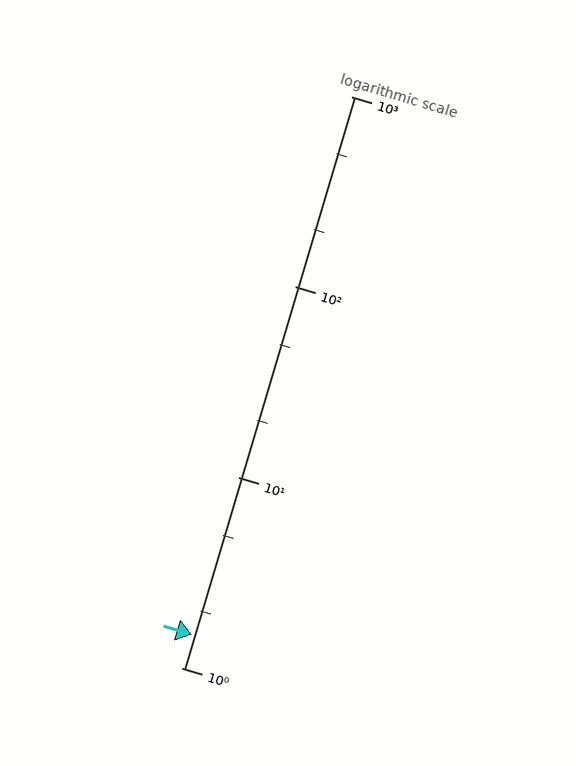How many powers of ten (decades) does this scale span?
The scale spans 3 decades, from 1 to 1000.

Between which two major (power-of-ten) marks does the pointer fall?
The pointer is between 1 and 10.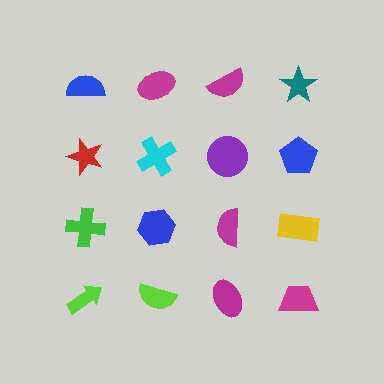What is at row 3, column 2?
A blue hexagon.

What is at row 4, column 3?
A magenta ellipse.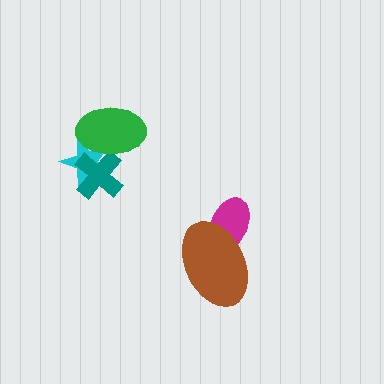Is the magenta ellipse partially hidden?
Yes, it is partially covered by another shape.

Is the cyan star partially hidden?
Yes, it is partially covered by another shape.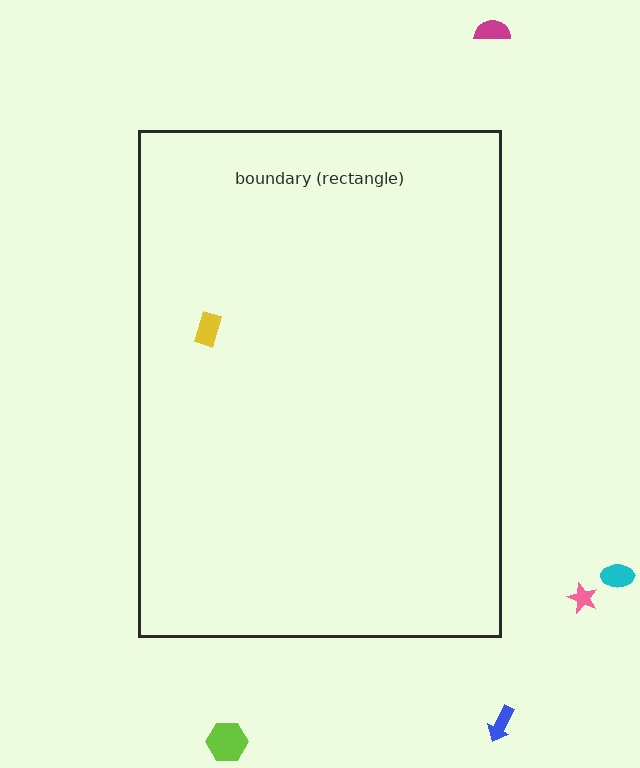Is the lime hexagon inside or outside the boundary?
Outside.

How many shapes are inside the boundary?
1 inside, 5 outside.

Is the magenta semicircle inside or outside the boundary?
Outside.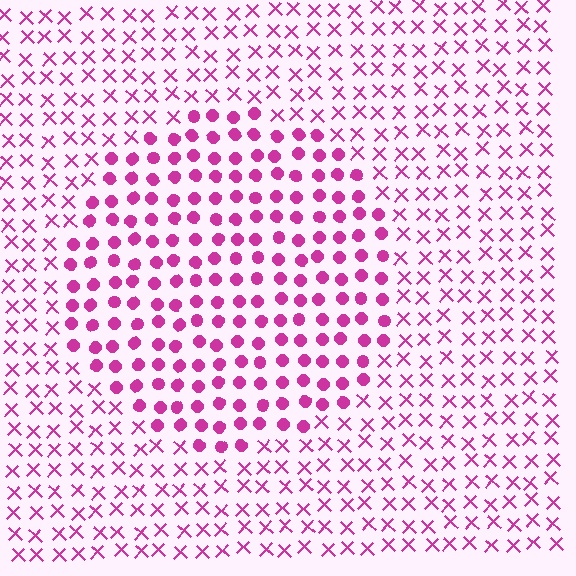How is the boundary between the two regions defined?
The boundary is defined by a change in element shape: circles inside vs. X marks outside. All elements share the same color and spacing.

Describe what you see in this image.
The image is filled with small magenta elements arranged in a uniform grid. A circle-shaped region contains circles, while the surrounding area contains X marks. The boundary is defined purely by the change in element shape.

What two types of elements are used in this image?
The image uses circles inside the circle region and X marks outside it.